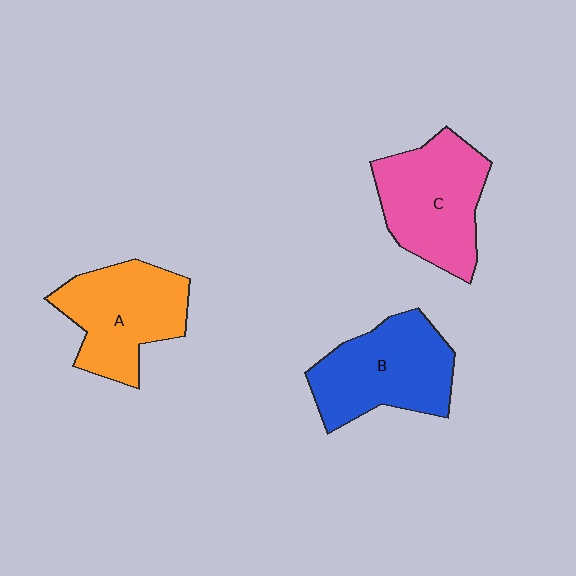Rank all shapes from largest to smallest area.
From largest to smallest: C (pink), B (blue), A (orange).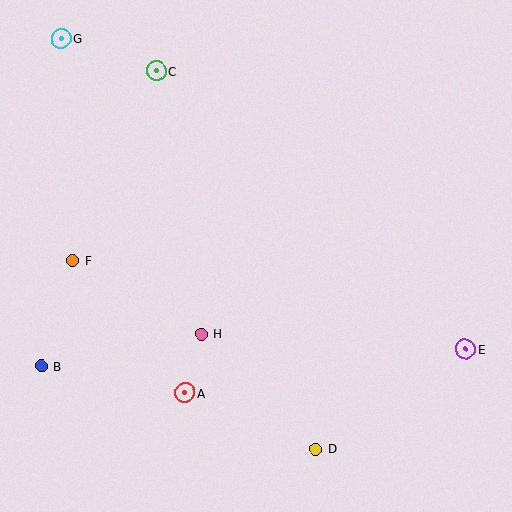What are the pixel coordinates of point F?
Point F is at (72, 261).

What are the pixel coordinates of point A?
Point A is at (185, 393).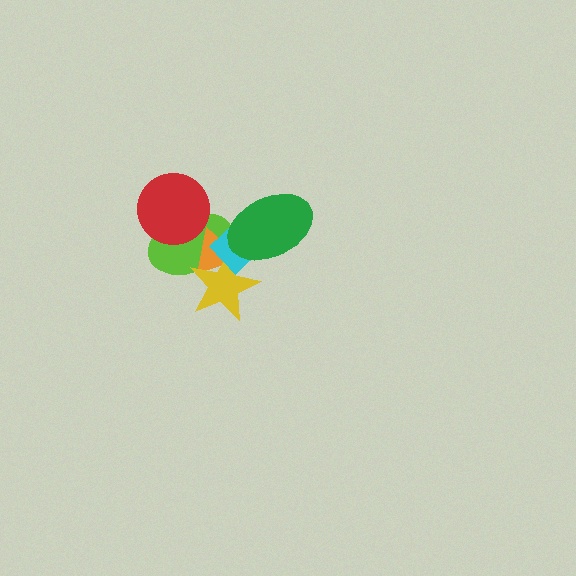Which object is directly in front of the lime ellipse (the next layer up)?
The orange triangle is directly in front of the lime ellipse.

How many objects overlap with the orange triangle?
4 objects overlap with the orange triangle.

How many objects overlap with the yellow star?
3 objects overlap with the yellow star.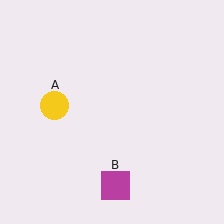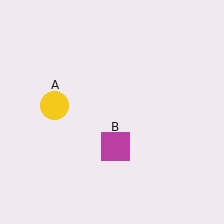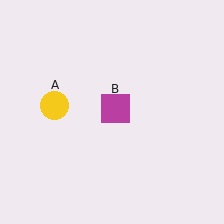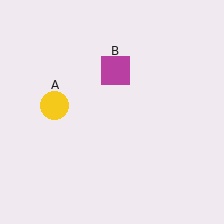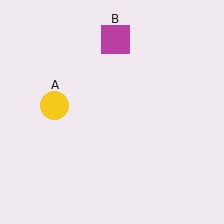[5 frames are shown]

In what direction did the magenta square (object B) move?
The magenta square (object B) moved up.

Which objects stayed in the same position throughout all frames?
Yellow circle (object A) remained stationary.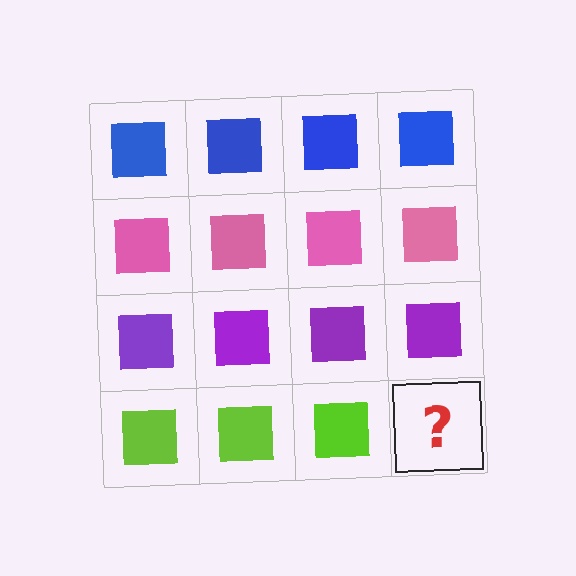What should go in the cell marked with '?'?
The missing cell should contain a lime square.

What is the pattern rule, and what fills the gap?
The rule is that each row has a consistent color. The gap should be filled with a lime square.